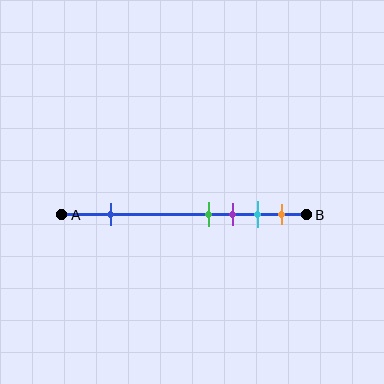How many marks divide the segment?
There are 5 marks dividing the segment.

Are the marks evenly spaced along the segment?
No, the marks are not evenly spaced.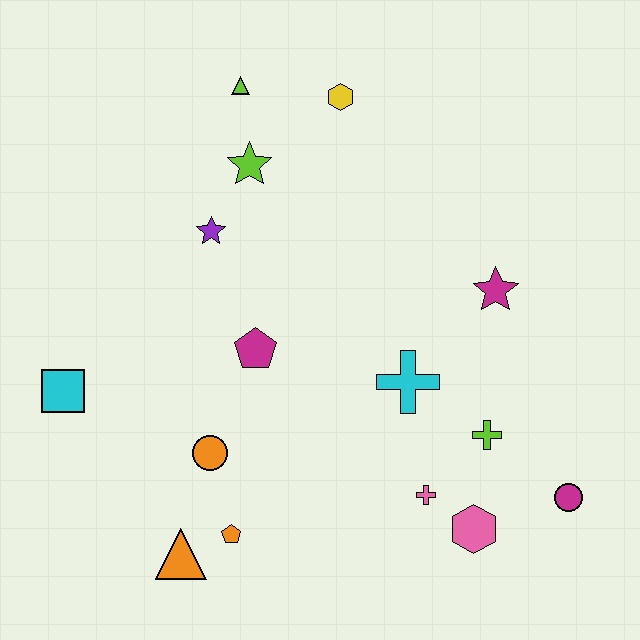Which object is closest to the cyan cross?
The lime cross is closest to the cyan cross.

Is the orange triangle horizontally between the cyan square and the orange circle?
Yes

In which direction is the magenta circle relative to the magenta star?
The magenta circle is below the magenta star.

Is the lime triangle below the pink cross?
No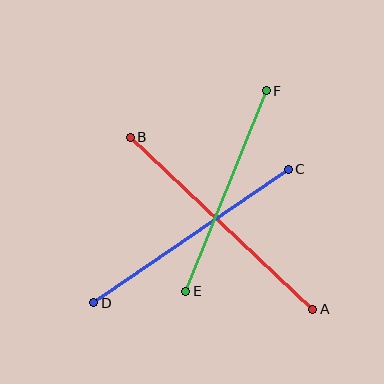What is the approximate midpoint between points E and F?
The midpoint is at approximately (226, 191) pixels.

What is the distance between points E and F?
The distance is approximately 216 pixels.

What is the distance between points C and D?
The distance is approximately 236 pixels.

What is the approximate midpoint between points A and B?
The midpoint is at approximately (222, 223) pixels.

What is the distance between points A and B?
The distance is approximately 251 pixels.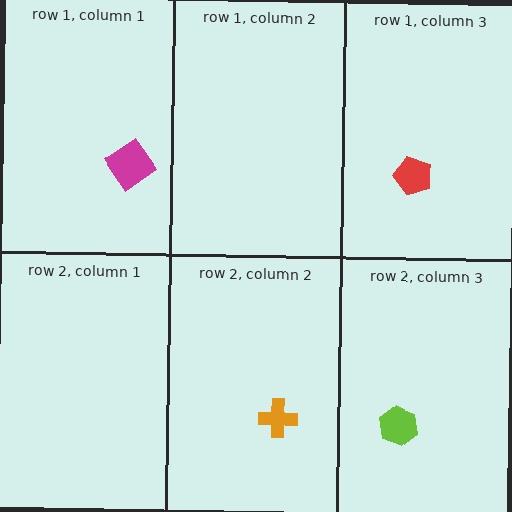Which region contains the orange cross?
The row 2, column 2 region.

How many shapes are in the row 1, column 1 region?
1.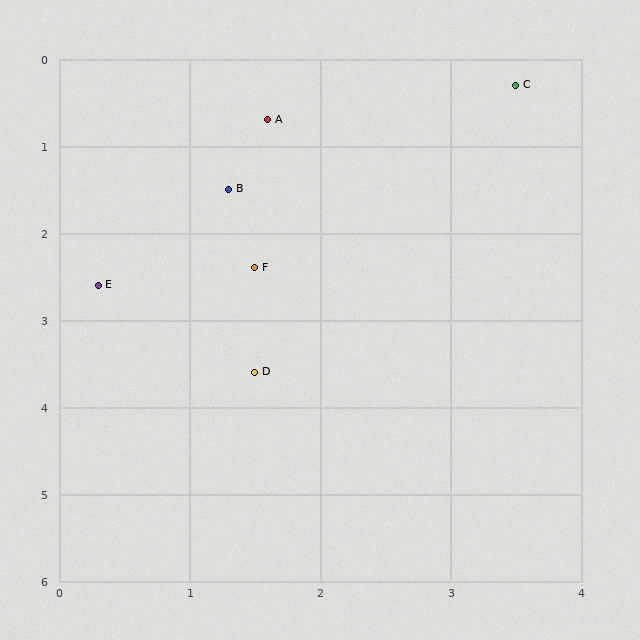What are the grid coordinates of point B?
Point B is at approximately (1.3, 1.5).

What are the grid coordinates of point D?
Point D is at approximately (1.5, 3.6).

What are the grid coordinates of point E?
Point E is at approximately (0.3, 2.6).